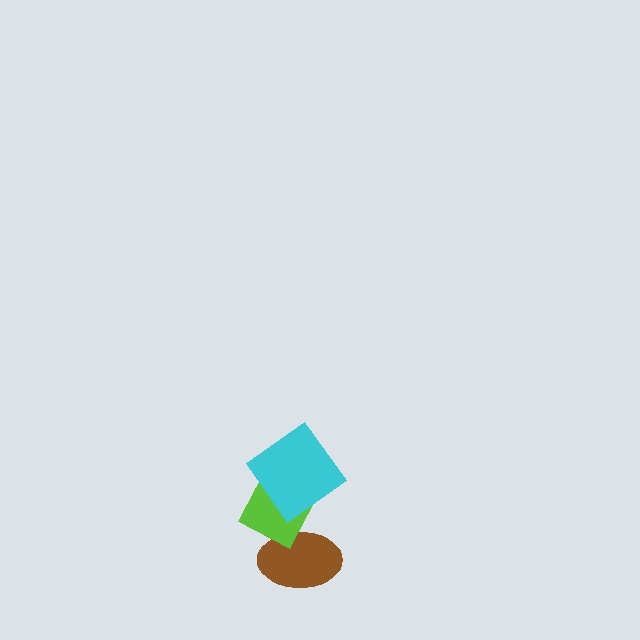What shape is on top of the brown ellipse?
The lime diamond is on top of the brown ellipse.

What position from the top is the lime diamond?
The lime diamond is 2nd from the top.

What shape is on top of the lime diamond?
The cyan diamond is on top of the lime diamond.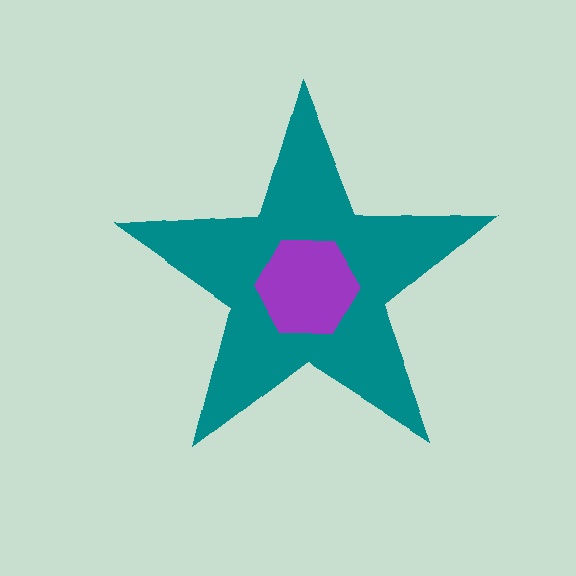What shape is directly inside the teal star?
The purple hexagon.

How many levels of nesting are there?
2.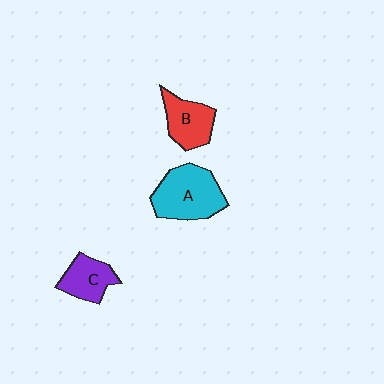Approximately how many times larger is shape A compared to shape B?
Approximately 1.5 times.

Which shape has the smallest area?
Shape C (purple).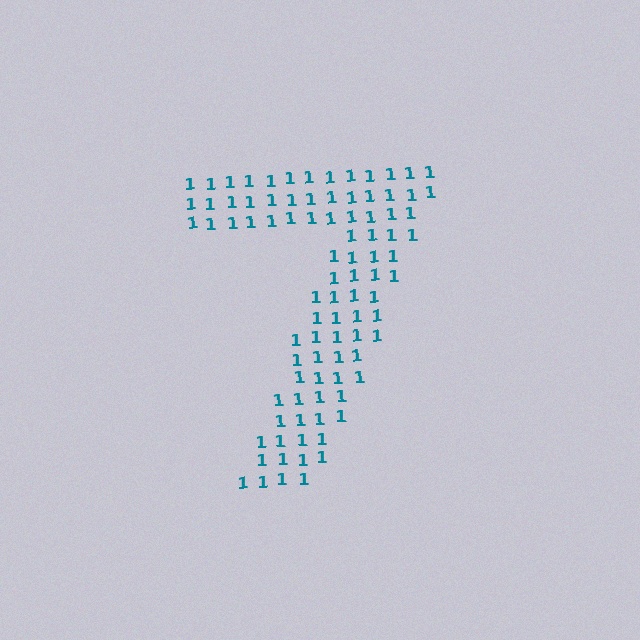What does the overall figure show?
The overall figure shows the digit 7.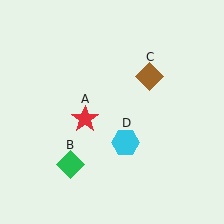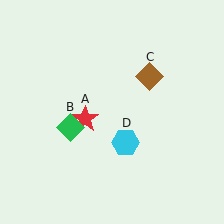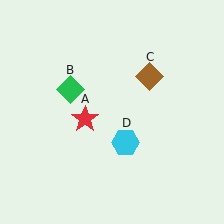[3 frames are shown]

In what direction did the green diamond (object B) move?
The green diamond (object B) moved up.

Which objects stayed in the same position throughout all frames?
Red star (object A) and brown diamond (object C) and cyan hexagon (object D) remained stationary.